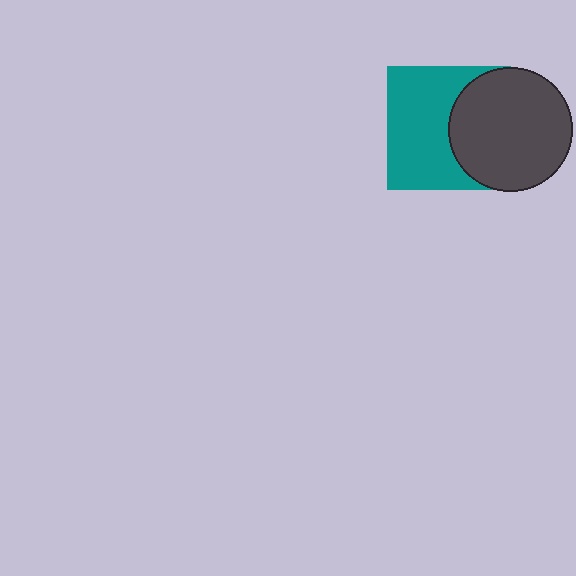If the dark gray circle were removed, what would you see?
You would see the complete teal square.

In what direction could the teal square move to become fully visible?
The teal square could move left. That would shift it out from behind the dark gray circle entirely.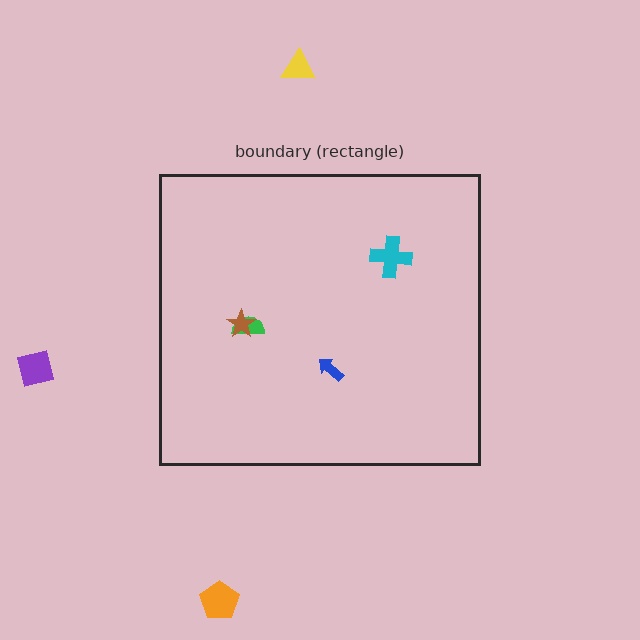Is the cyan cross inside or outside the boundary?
Inside.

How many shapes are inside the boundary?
4 inside, 3 outside.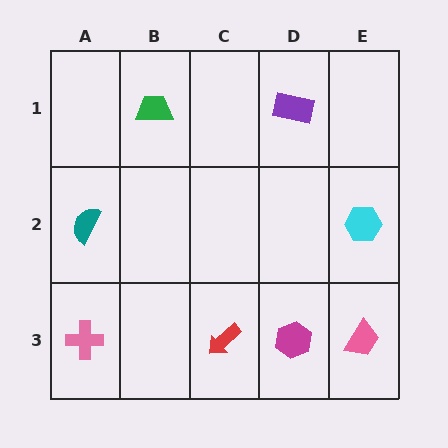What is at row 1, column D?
A purple rectangle.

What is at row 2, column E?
A cyan hexagon.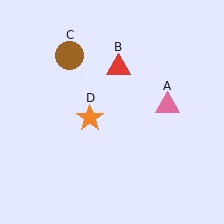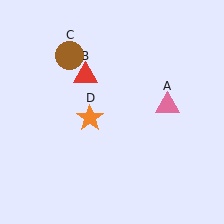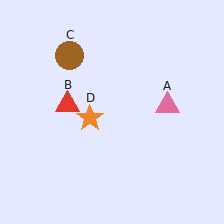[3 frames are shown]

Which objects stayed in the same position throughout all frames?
Pink triangle (object A) and brown circle (object C) and orange star (object D) remained stationary.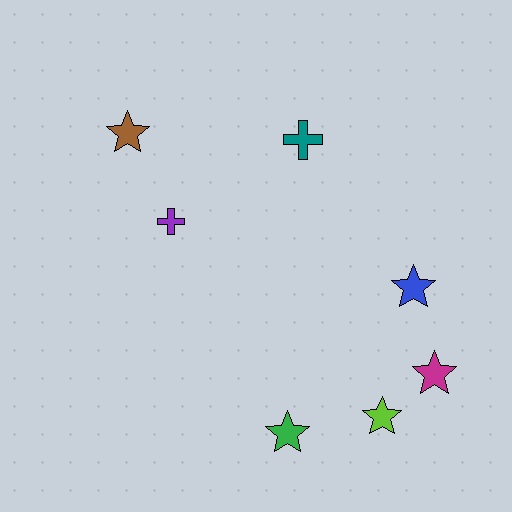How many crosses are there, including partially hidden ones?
There are 2 crosses.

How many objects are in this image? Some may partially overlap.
There are 7 objects.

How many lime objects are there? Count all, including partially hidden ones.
There is 1 lime object.